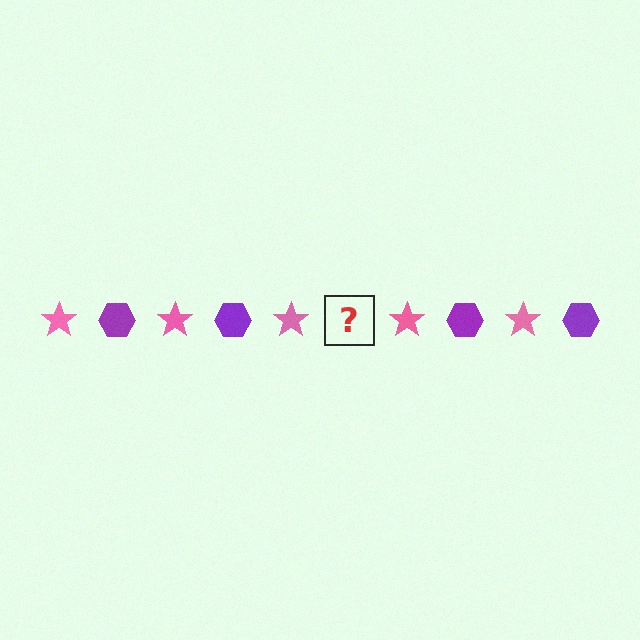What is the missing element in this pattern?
The missing element is a purple hexagon.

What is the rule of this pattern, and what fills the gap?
The rule is that the pattern alternates between pink star and purple hexagon. The gap should be filled with a purple hexagon.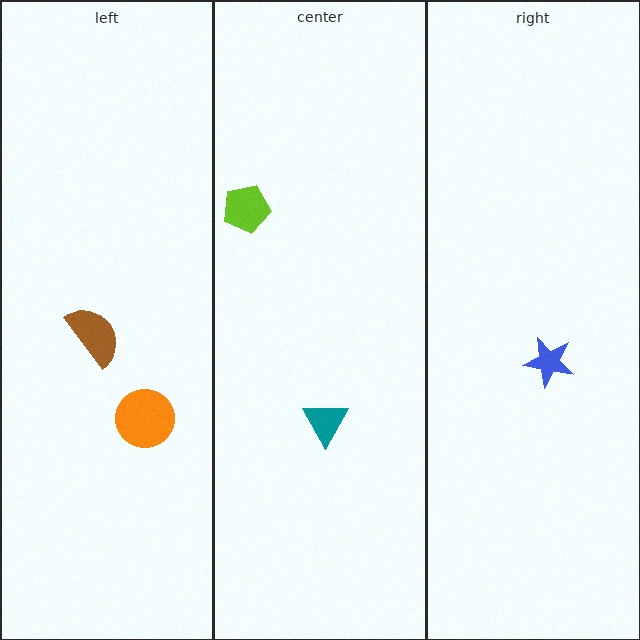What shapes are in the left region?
The brown semicircle, the orange circle.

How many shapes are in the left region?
2.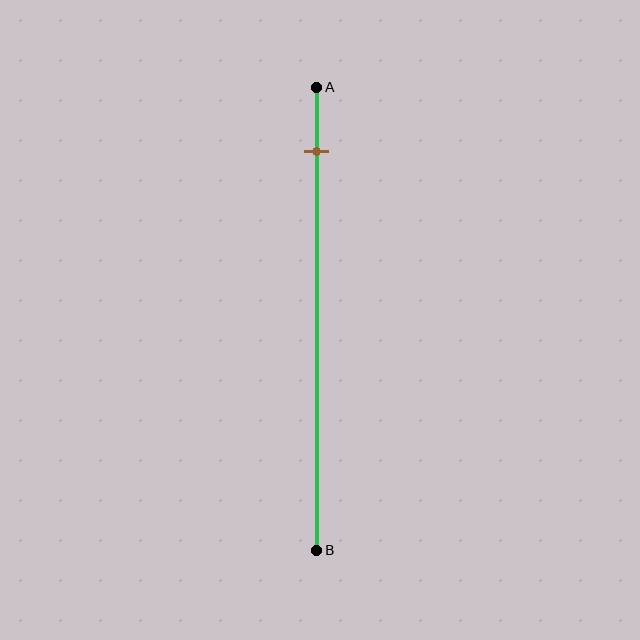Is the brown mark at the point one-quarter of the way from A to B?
No, the mark is at about 15% from A, not at the 25% one-quarter point.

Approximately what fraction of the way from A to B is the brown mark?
The brown mark is approximately 15% of the way from A to B.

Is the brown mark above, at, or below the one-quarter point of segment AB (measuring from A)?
The brown mark is above the one-quarter point of segment AB.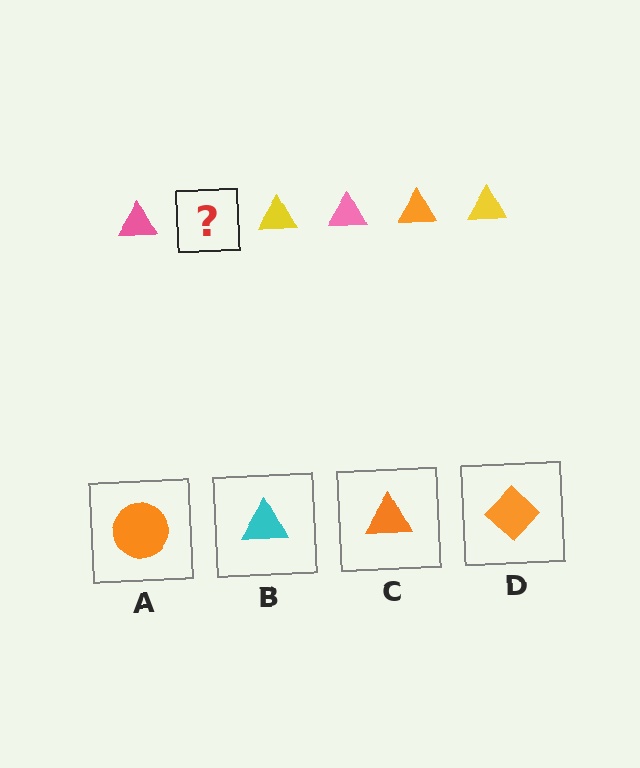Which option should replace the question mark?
Option C.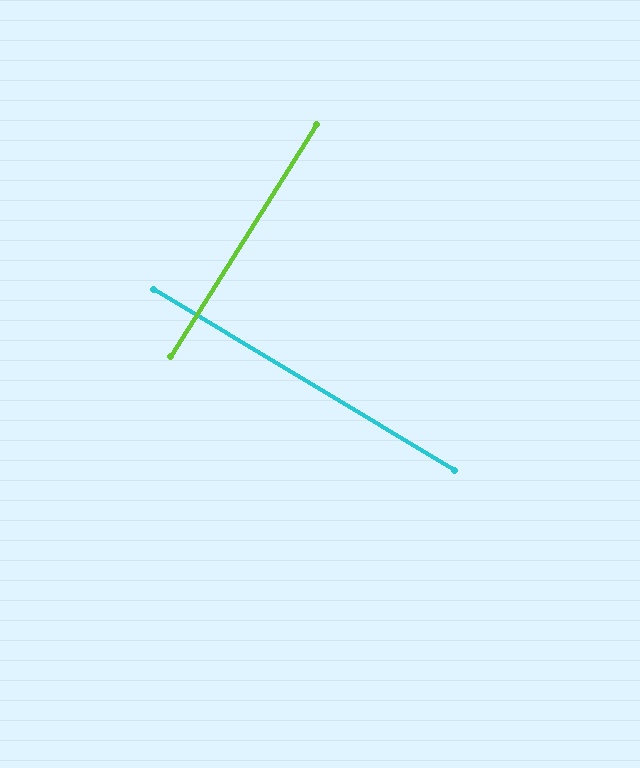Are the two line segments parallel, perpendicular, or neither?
Perpendicular — they meet at approximately 89°.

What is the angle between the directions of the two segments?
Approximately 89 degrees.